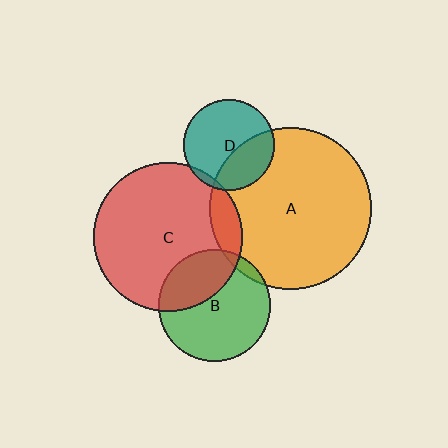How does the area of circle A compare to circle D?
Approximately 3.2 times.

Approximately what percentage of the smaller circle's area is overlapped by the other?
Approximately 35%.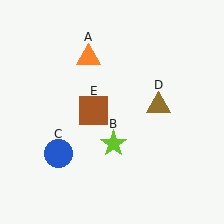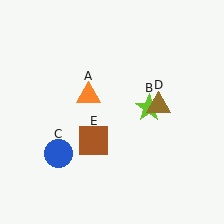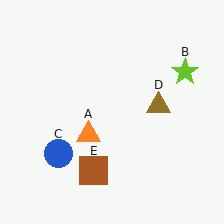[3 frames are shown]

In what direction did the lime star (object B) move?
The lime star (object B) moved up and to the right.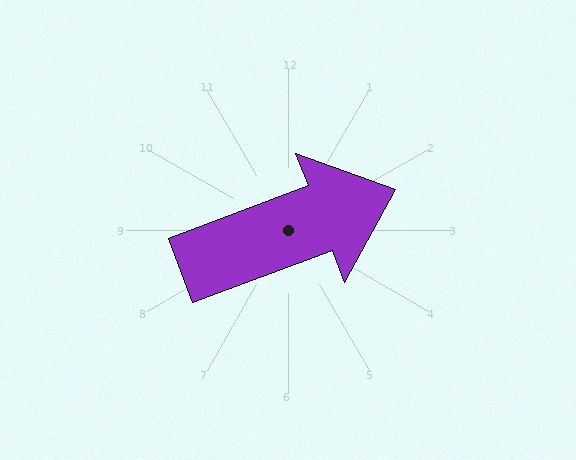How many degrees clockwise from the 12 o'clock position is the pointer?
Approximately 69 degrees.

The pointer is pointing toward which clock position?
Roughly 2 o'clock.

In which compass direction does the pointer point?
East.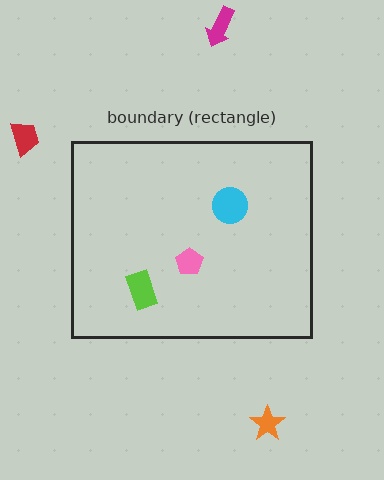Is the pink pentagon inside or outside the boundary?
Inside.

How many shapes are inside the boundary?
3 inside, 3 outside.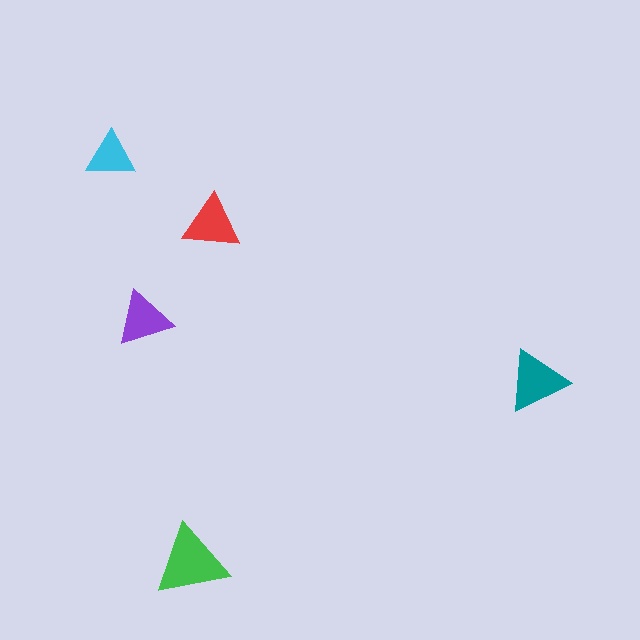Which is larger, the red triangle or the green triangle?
The green one.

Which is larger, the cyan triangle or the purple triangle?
The purple one.